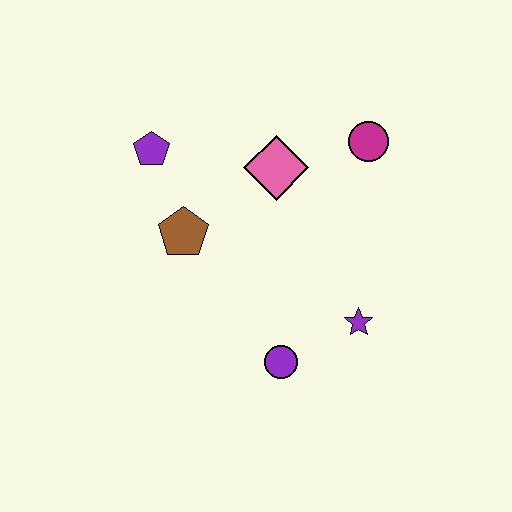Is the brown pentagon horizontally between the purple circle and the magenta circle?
No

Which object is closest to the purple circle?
The purple star is closest to the purple circle.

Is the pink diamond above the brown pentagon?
Yes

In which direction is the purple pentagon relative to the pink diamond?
The purple pentagon is to the left of the pink diamond.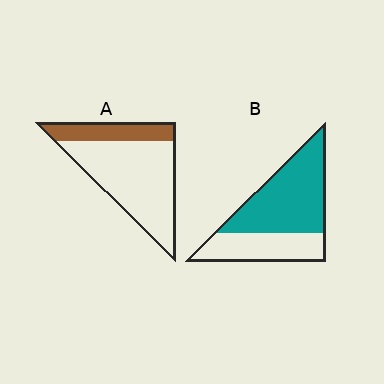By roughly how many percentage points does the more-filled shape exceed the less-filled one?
By roughly 40 percentage points (B over A).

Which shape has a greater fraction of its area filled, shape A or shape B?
Shape B.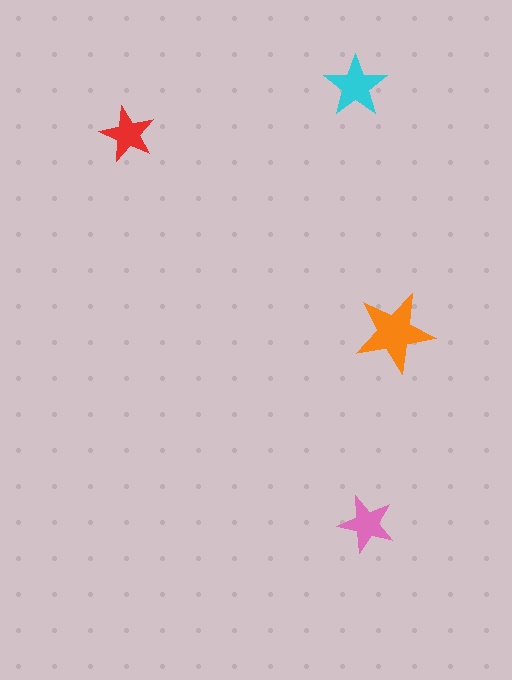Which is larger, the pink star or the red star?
The pink one.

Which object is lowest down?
The pink star is bottommost.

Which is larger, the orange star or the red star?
The orange one.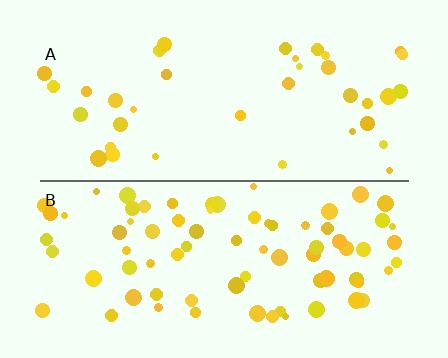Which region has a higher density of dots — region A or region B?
B (the bottom).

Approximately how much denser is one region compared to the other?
Approximately 2.1× — region B over region A.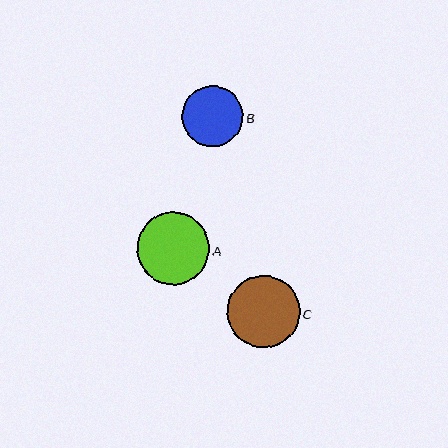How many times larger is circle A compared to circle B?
Circle A is approximately 1.2 times the size of circle B.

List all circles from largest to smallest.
From largest to smallest: C, A, B.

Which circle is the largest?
Circle C is the largest with a size of approximately 72 pixels.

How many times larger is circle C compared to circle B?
Circle C is approximately 1.2 times the size of circle B.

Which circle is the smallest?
Circle B is the smallest with a size of approximately 61 pixels.